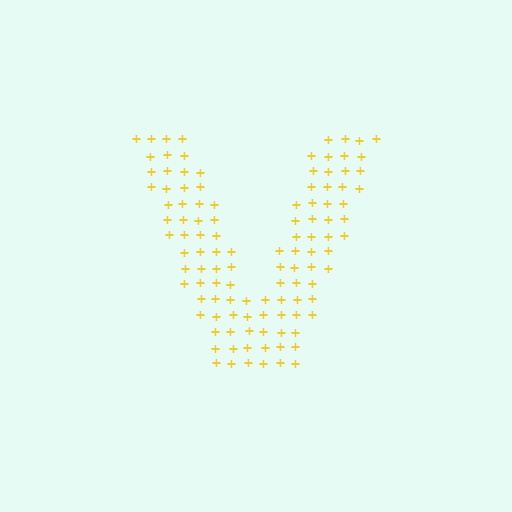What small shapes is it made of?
It is made of small plus signs.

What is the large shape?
The large shape is the letter V.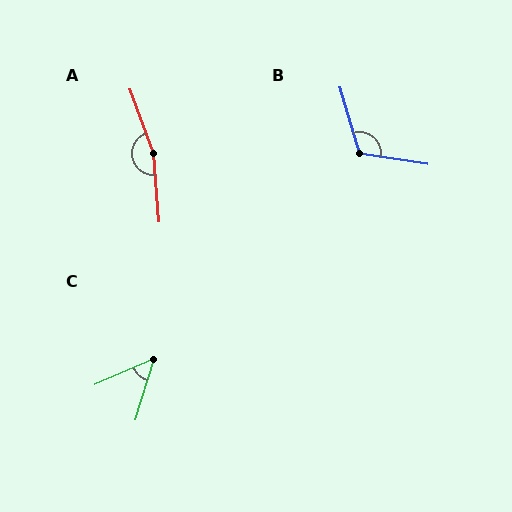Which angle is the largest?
A, at approximately 164 degrees.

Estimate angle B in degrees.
Approximately 114 degrees.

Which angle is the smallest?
C, at approximately 50 degrees.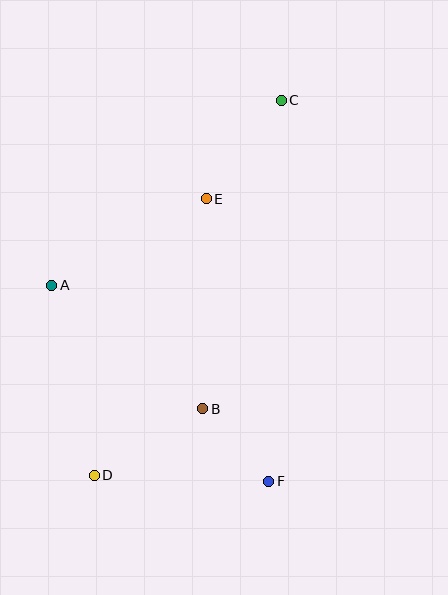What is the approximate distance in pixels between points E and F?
The distance between E and F is approximately 289 pixels.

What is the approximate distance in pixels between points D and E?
The distance between D and E is approximately 299 pixels.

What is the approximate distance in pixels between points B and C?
The distance between B and C is approximately 318 pixels.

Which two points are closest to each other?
Points B and F are closest to each other.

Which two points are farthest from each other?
Points C and D are farthest from each other.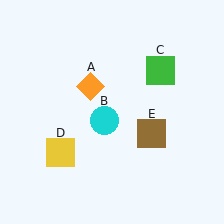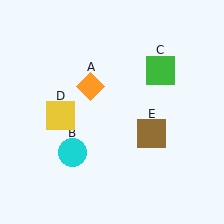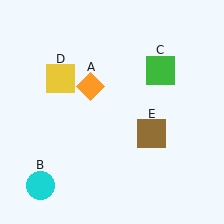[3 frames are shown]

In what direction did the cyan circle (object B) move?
The cyan circle (object B) moved down and to the left.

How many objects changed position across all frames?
2 objects changed position: cyan circle (object B), yellow square (object D).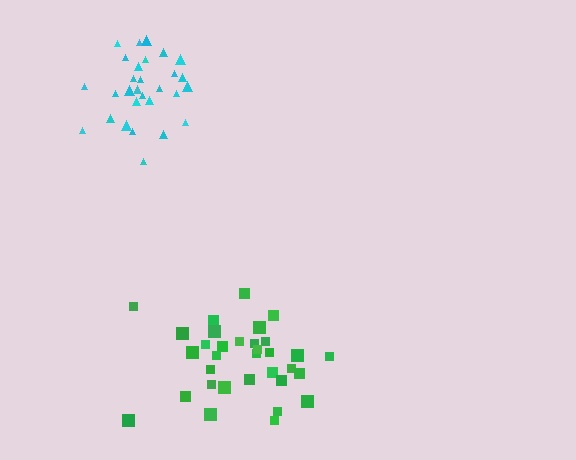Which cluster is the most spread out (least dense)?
Green.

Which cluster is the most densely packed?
Cyan.